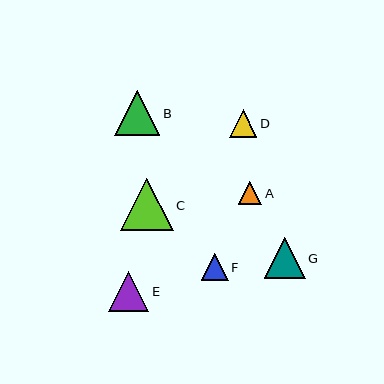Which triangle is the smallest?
Triangle A is the smallest with a size of approximately 23 pixels.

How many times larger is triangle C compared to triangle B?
Triangle C is approximately 1.2 times the size of triangle B.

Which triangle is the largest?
Triangle C is the largest with a size of approximately 53 pixels.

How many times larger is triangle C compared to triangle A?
Triangle C is approximately 2.2 times the size of triangle A.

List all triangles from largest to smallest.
From largest to smallest: C, B, G, E, D, F, A.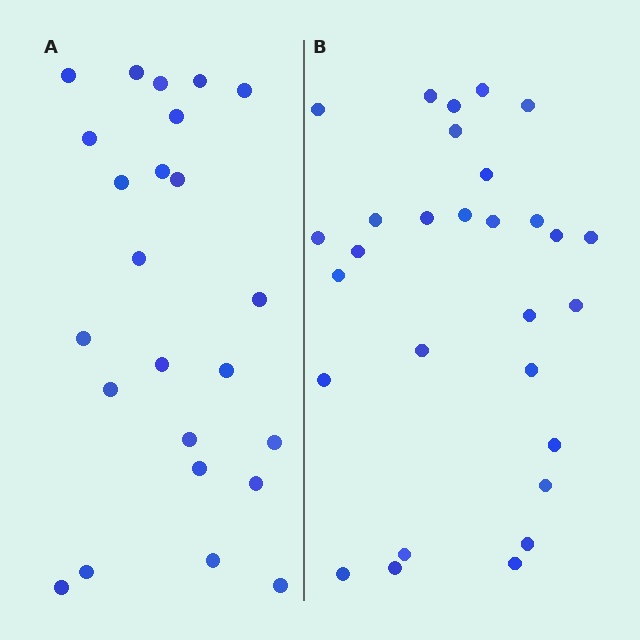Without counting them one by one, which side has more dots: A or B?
Region B (the right region) has more dots.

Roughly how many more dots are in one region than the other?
Region B has about 5 more dots than region A.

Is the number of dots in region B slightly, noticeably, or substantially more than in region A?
Region B has only slightly more — the two regions are fairly close. The ratio is roughly 1.2 to 1.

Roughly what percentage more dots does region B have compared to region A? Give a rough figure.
About 20% more.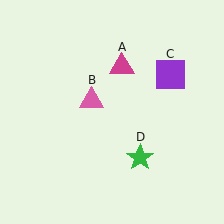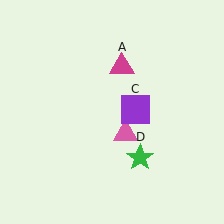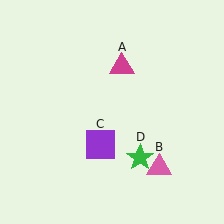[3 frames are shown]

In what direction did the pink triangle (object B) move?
The pink triangle (object B) moved down and to the right.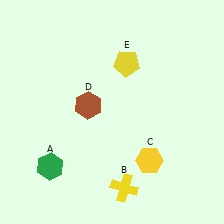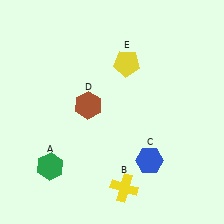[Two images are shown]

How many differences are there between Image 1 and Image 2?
There is 1 difference between the two images.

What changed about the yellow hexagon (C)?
In Image 1, C is yellow. In Image 2, it changed to blue.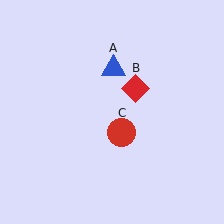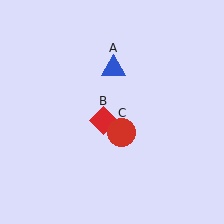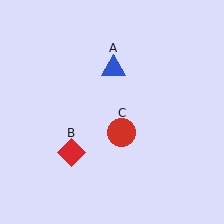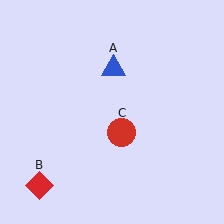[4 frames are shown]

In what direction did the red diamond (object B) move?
The red diamond (object B) moved down and to the left.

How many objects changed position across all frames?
1 object changed position: red diamond (object B).